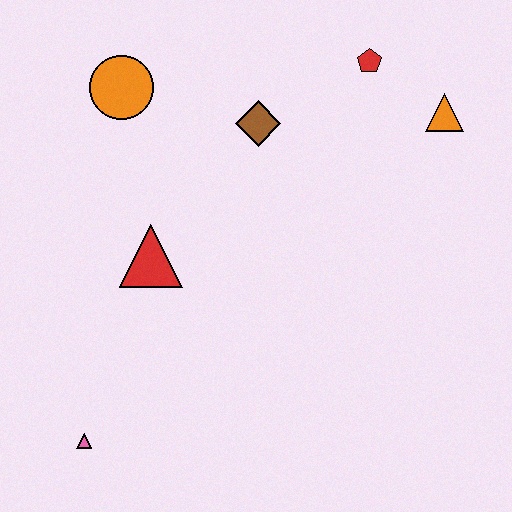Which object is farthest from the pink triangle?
The orange triangle is farthest from the pink triangle.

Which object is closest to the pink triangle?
The red triangle is closest to the pink triangle.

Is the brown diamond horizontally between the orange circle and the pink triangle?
No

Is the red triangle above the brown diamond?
No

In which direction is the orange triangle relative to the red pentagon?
The orange triangle is to the right of the red pentagon.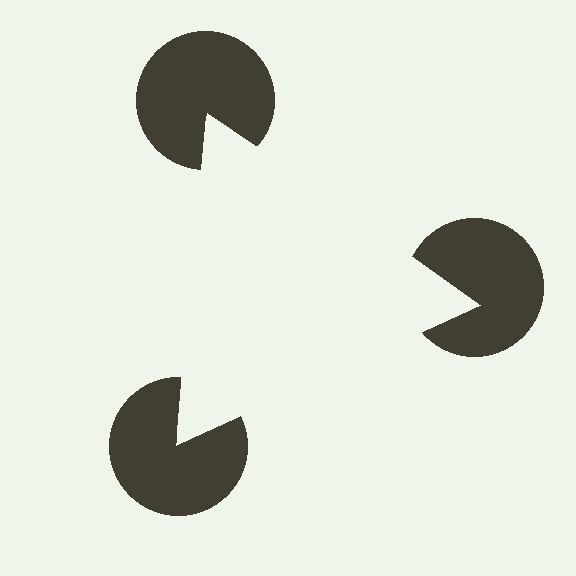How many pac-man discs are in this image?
There are 3 — one at each vertex of the illusory triangle.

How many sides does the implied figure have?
3 sides.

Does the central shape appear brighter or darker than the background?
It typically appears slightly brighter than the background, even though no actual brightness change is drawn.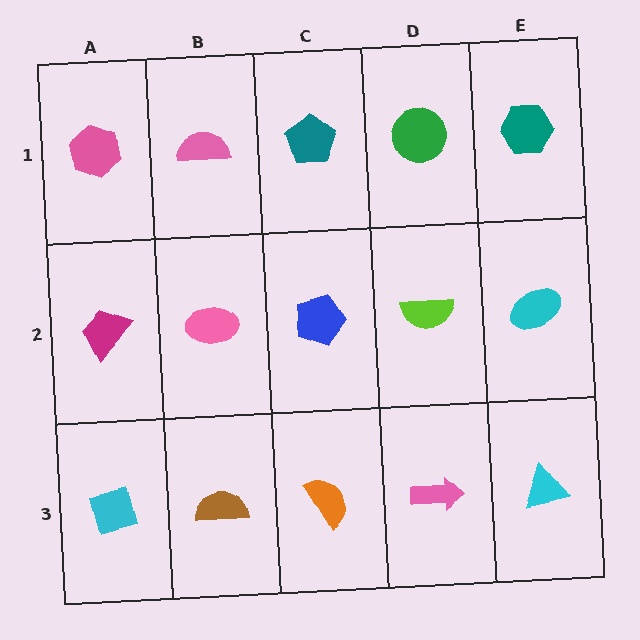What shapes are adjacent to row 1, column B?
A pink ellipse (row 2, column B), a pink hexagon (row 1, column A), a teal pentagon (row 1, column C).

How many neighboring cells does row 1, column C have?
3.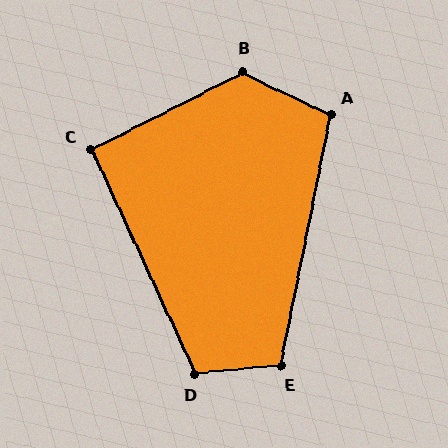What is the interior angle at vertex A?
Approximately 104 degrees (obtuse).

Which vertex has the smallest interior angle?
C, at approximately 92 degrees.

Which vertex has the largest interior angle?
B, at approximately 127 degrees.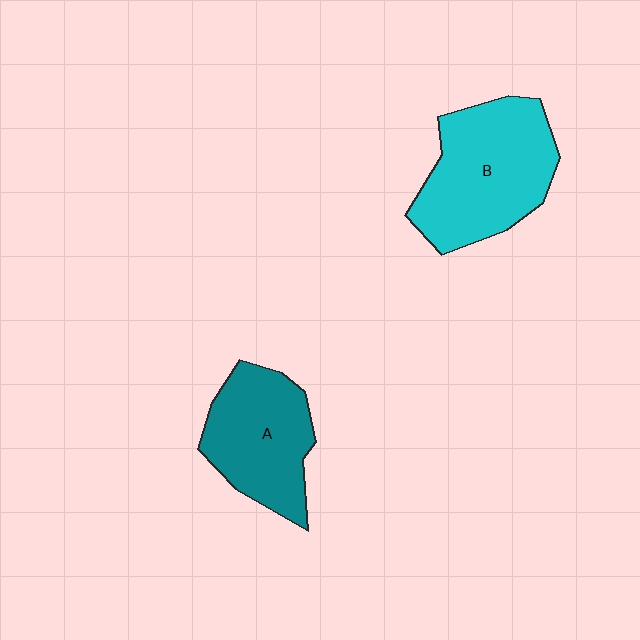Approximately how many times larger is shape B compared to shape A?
Approximately 1.3 times.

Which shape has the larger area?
Shape B (cyan).